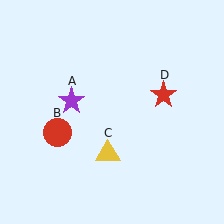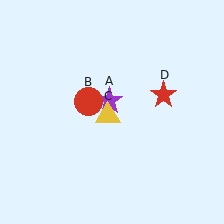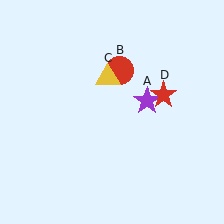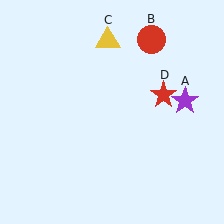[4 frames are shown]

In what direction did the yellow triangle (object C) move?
The yellow triangle (object C) moved up.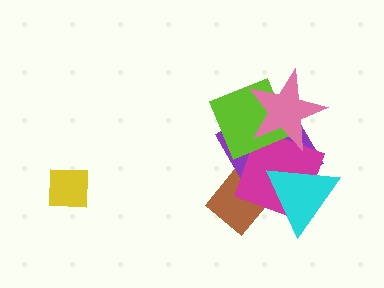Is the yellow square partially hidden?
No, no other shape covers it.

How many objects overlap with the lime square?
2 objects overlap with the lime square.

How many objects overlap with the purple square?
5 objects overlap with the purple square.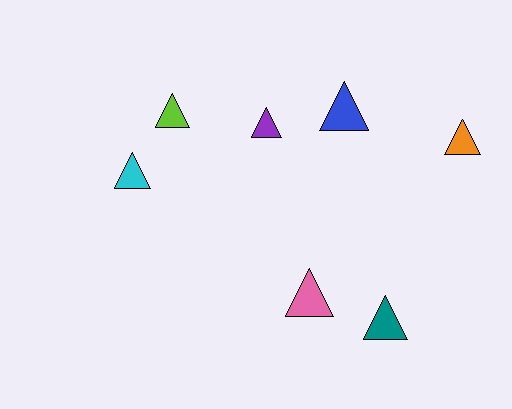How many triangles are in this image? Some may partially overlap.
There are 7 triangles.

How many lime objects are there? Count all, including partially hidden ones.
There is 1 lime object.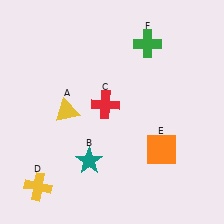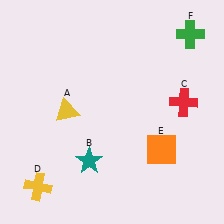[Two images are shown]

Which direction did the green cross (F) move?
The green cross (F) moved right.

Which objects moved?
The objects that moved are: the red cross (C), the green cross (F).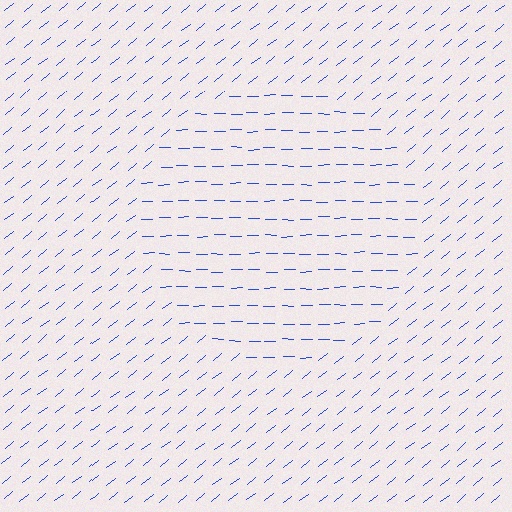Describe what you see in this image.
The image is filled with small blue line segments. A circle region in the image has lines oriented differently from the surrounding lines, creating a visible texture boundary.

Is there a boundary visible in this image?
Yes, there is a texture boundary formed by a change in line orientation.